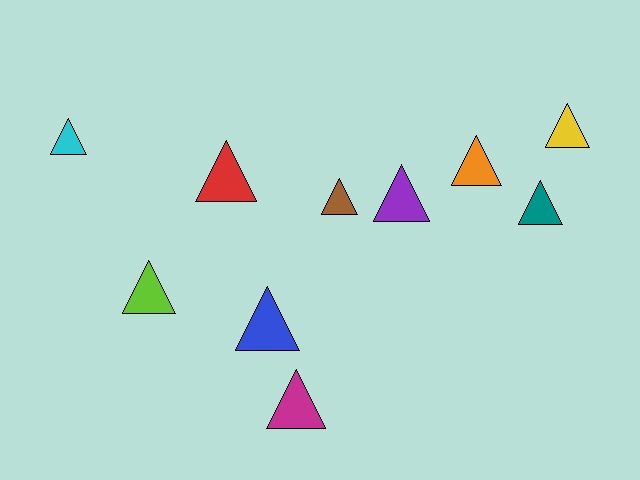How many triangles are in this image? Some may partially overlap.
There are 10 triangles.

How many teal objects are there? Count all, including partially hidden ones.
There is 1 teal object.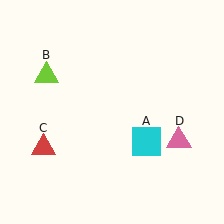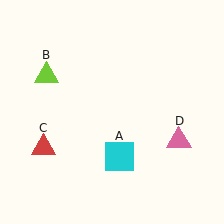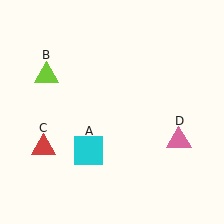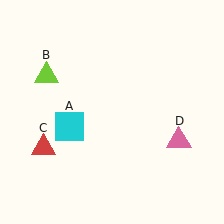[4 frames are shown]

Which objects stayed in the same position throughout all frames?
Lime triangle (object B) and red triangle (object C) and pink triangle (object D) remained stationary.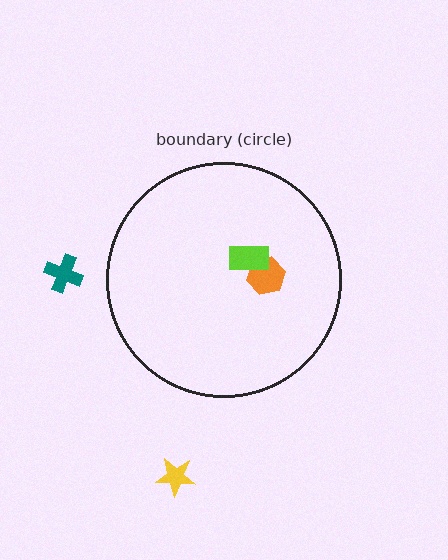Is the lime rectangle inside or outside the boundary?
Inside.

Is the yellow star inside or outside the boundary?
Outside.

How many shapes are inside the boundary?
2 inside, 2 outside.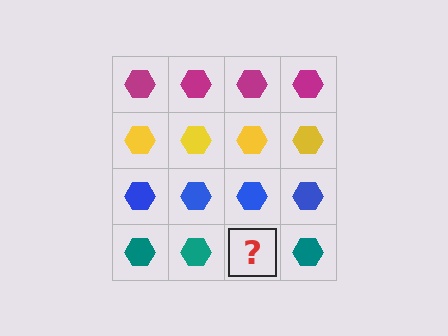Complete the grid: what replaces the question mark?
The question mark should be replaced with a teal hexagon.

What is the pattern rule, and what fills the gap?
The rule is that each row has a consistent color. The gap should be filled with a teal hexagon.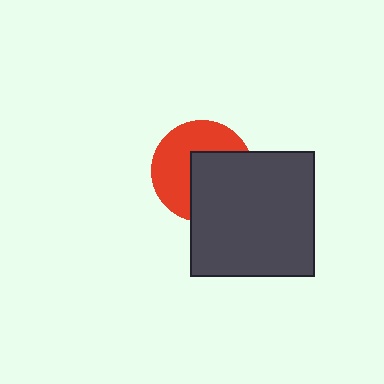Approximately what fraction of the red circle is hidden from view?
Roughly 48% of the red circle is hidden behind the dark gray square.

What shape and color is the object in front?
The object in front is a dark gray square.